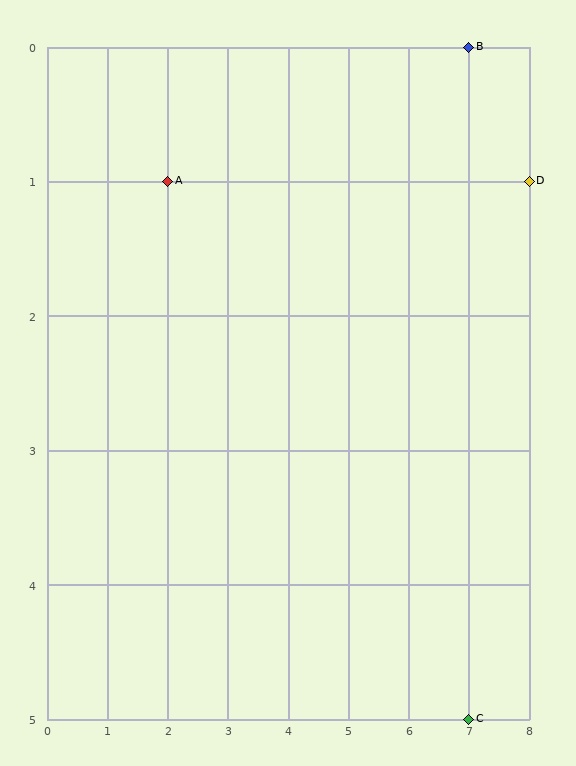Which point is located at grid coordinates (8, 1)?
Point D is at (8, 1).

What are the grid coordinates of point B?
Point B is at grid coordinates (7, 0).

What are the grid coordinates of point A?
Point A is at grid coordinates (2, 1).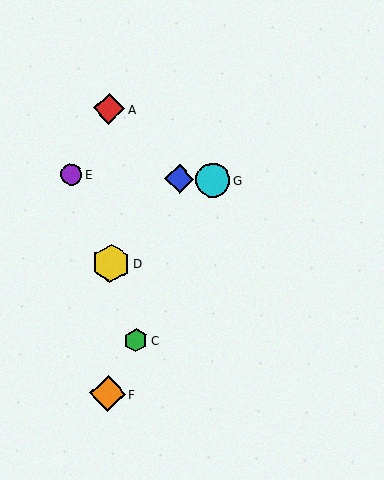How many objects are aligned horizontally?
3 objects (B, E, G) are aligned horizontally.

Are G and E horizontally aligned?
Yes, both are at y≈180.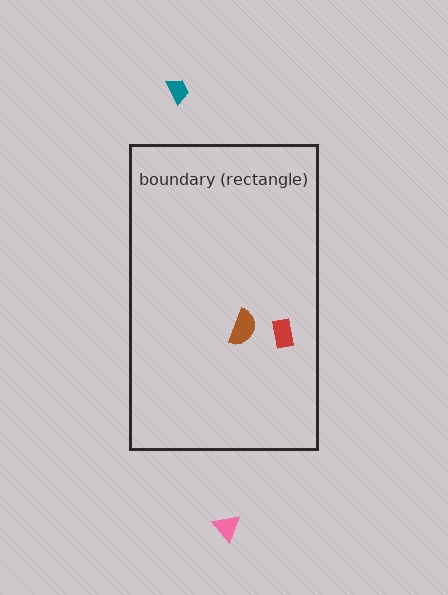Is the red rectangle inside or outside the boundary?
Inside.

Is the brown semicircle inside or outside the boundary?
Inside.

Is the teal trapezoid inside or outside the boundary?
Outside.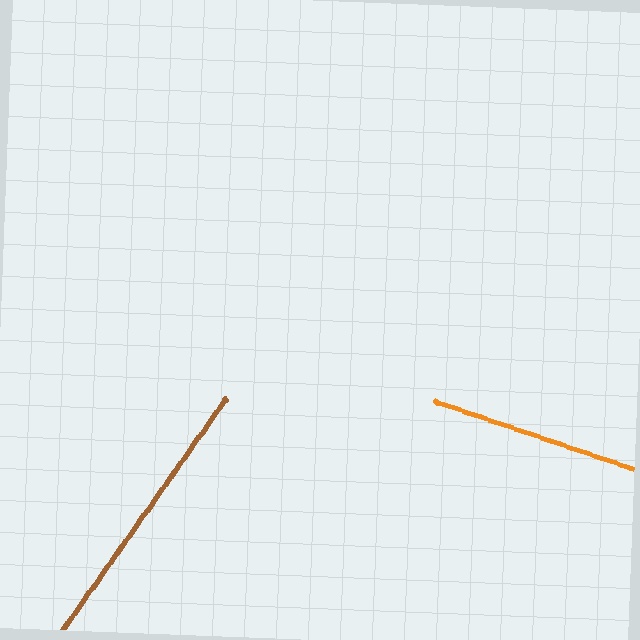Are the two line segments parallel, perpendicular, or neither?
Neither parallel nor perpendicular — they differ by about 73°.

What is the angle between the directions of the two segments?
Approximately 73 degrees.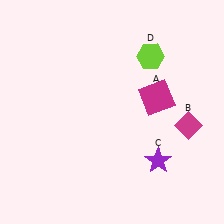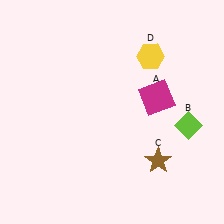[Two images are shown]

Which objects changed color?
B changed from magenta to lime. C changed from purple to brown. D changed from lime to yellow.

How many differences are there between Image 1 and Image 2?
There are 3 differences between the two images.